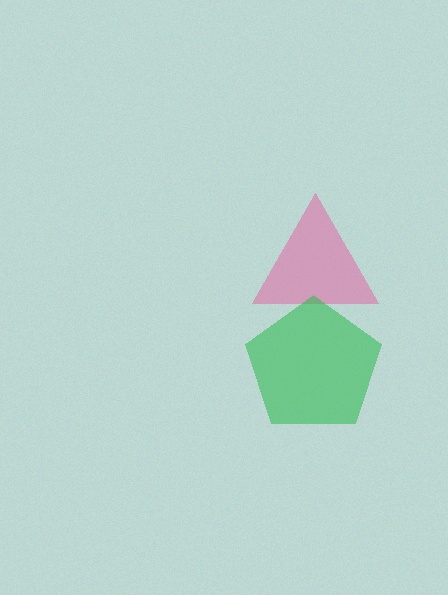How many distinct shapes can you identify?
There are 2 distinct shapes: a pink triangle, a green pentagon.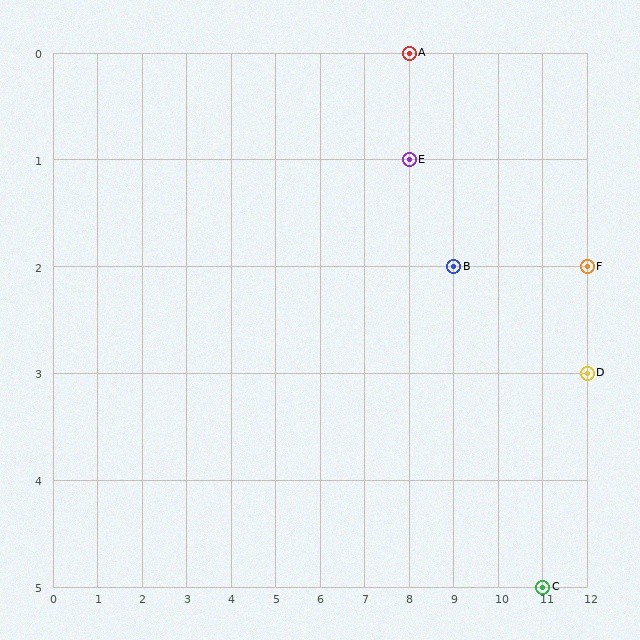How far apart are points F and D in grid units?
Points F and D are 1 row apart.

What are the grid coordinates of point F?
Point F is at grid coordinates (12, 2).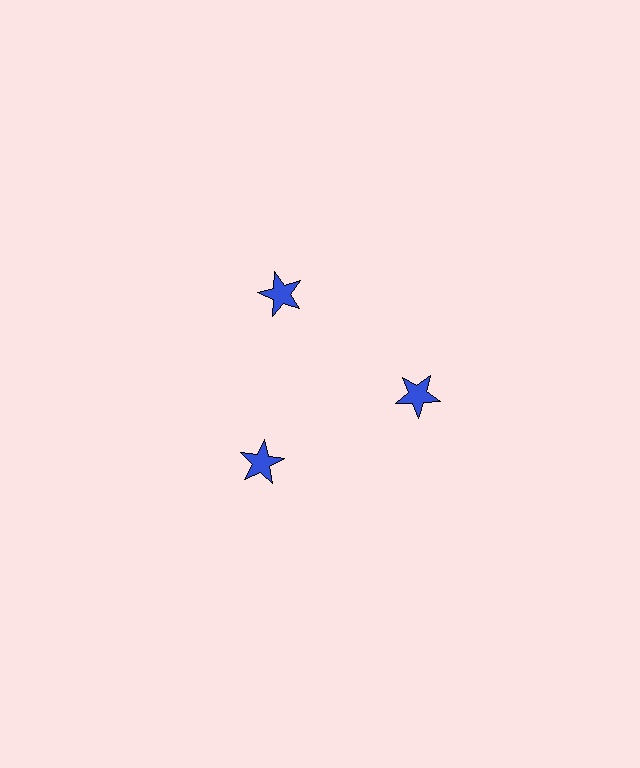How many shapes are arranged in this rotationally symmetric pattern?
There are 3 shapes, arranged in 3 groups of 1.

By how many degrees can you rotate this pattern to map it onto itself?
The pattern maps onto itself every 120 degrees of rotation.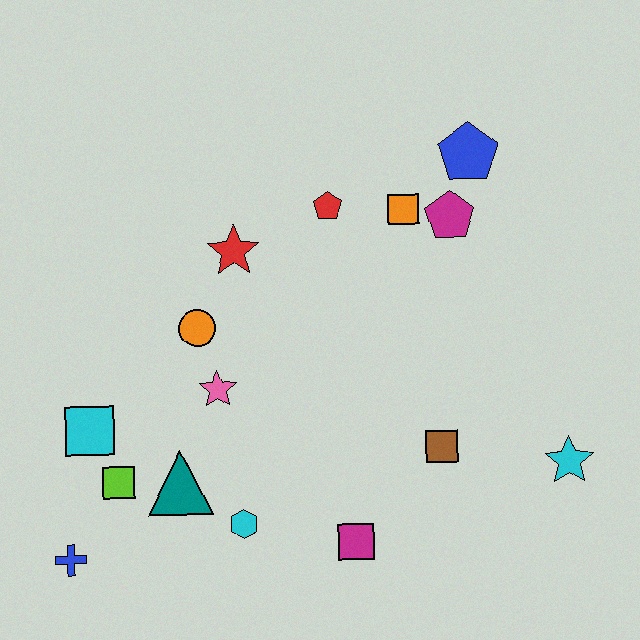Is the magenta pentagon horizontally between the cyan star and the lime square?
Yes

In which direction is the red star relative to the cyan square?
The red star is above the cyan square.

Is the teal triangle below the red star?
Yes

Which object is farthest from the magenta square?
The blue pentagon is farthest from the magenta square.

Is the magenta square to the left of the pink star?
No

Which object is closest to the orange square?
The magenta pentagon is closest to the orange square.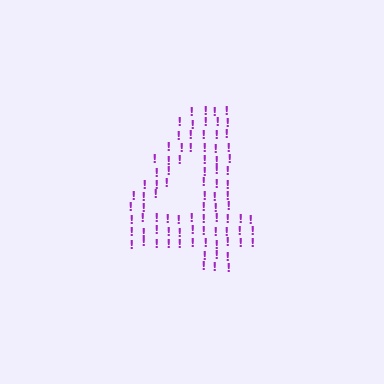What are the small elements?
The small elements are exclamation marks.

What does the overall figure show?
The overall figure shows the digit 4.